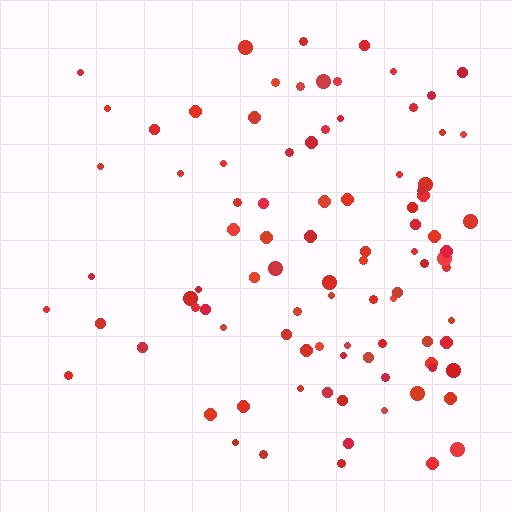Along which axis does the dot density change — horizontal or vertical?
Horizontal.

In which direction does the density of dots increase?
From left to right, with the right side densest.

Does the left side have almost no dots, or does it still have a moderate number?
Still a moderate number, just noticeably fewer than the right.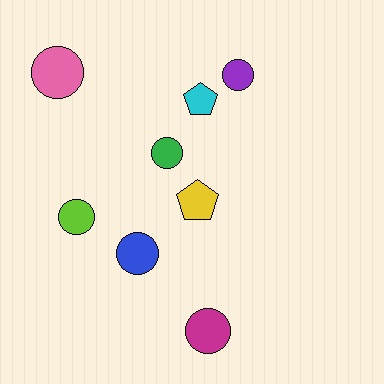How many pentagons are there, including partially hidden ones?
There are 2 pentagons.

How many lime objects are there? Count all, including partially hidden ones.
There is 1 lime object.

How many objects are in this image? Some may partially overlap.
There are 8 objects.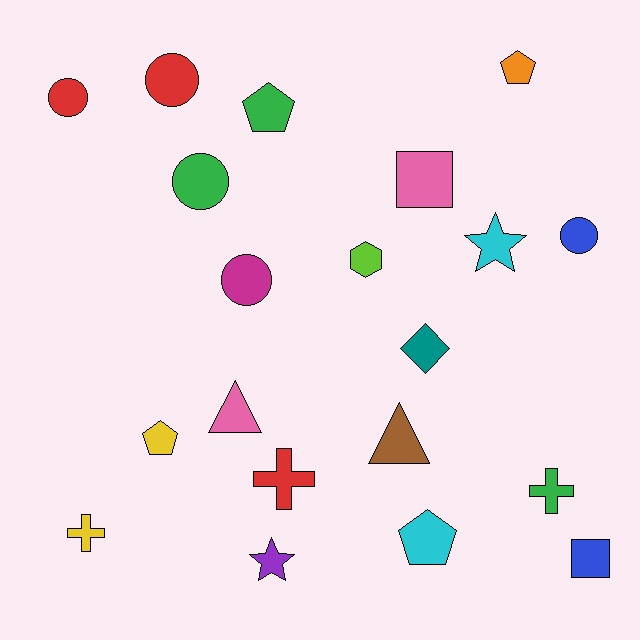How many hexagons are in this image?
There is 1 hexagon.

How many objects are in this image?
There are 20 objects.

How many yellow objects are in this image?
There are 2 yellow objects.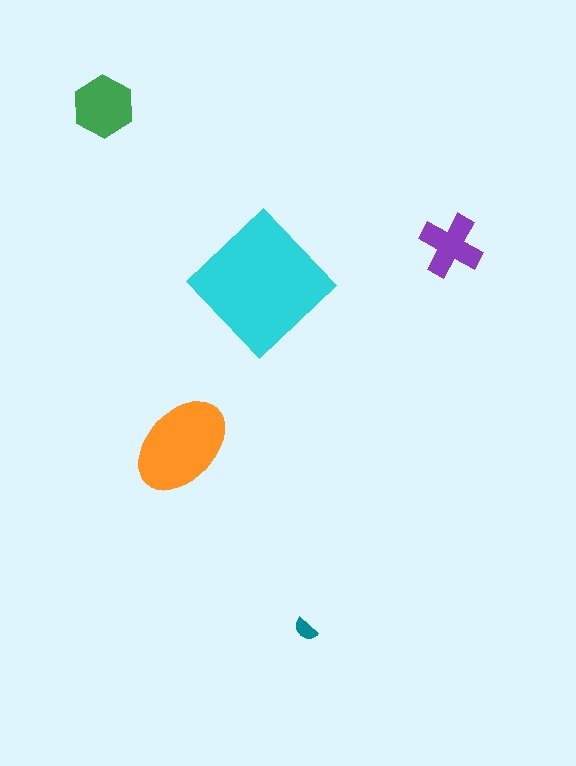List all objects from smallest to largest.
The teal semicircle, the purple cross, the green hexagon, the orange ellipse, the cyan diamond.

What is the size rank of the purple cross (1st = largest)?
4th.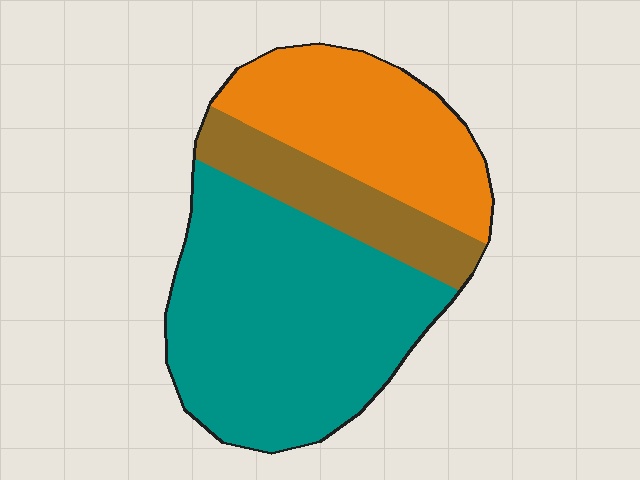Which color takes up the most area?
Teal, at roughly 55%.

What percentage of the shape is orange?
Orange takes up between a sixth and a third of the shape.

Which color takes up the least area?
Brown, at roughly 15%.